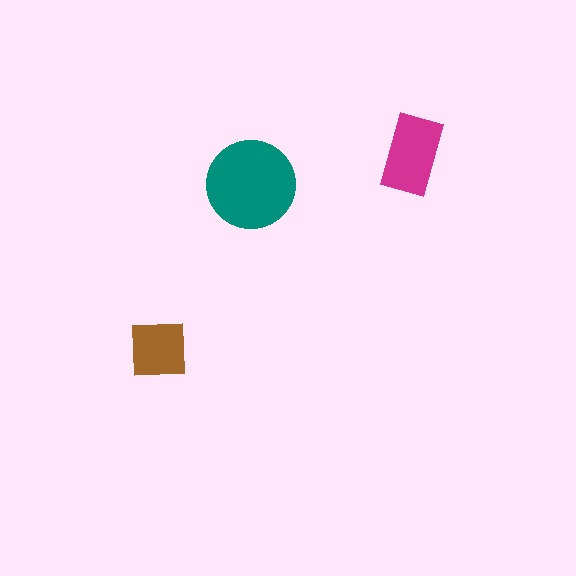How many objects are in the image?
There are 3 objects in the image.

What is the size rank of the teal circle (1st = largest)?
1st.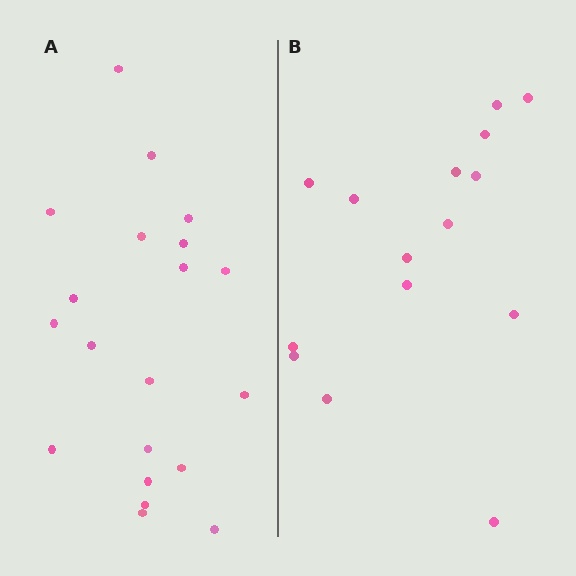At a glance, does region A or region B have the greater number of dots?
Region A (the left region) has more dots.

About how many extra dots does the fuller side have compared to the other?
Region A has about 5 more dots than region B.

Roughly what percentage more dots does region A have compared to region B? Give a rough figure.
About 35% more.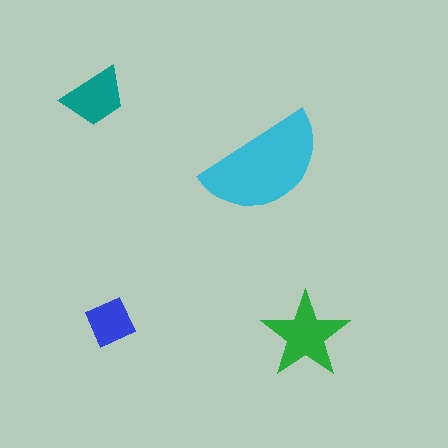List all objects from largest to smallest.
The cyan semicircle, the green star, the teal trapezoid, the blue square.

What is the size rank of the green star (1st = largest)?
2nd.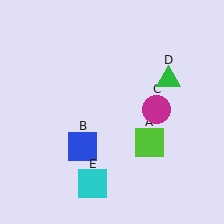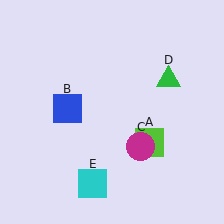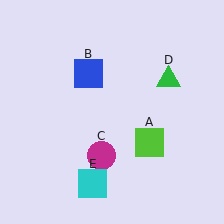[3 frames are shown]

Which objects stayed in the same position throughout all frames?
Lime square (object A) and green triangle (object D) and cyan square (object E) remained stationary.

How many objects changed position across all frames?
2 objects changed position: blue square (object B), magenta circle (object C).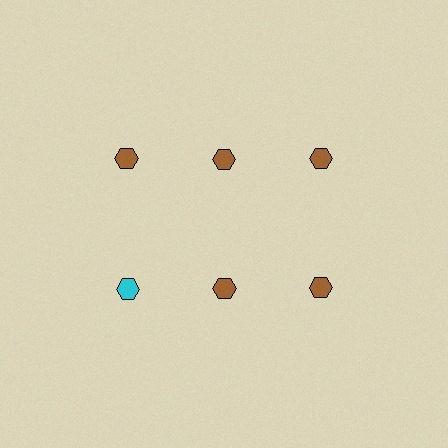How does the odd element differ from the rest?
It has a different color: cyan instead of brown.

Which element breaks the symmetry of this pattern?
The cyan hexagon in the second row, leftmost column breaks the symmetry. All other shapes are brown hexagons.